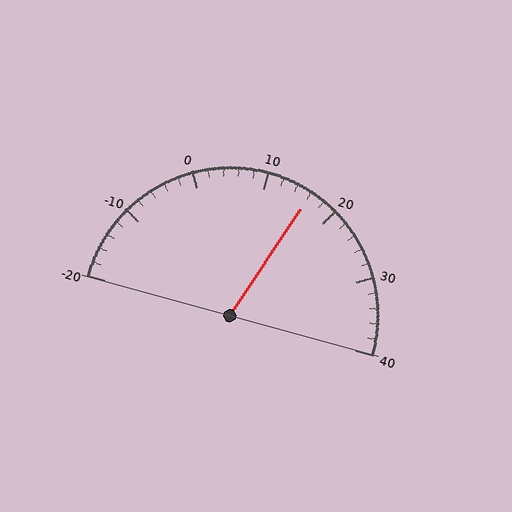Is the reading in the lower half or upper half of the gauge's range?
The reading is in the upper half of the range (-20 to 40).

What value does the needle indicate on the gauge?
The needle indicates approximately 16.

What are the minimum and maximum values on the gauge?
The gauge ranges from -20 to 40.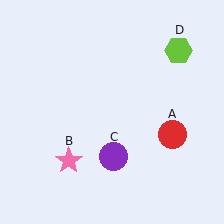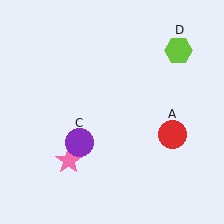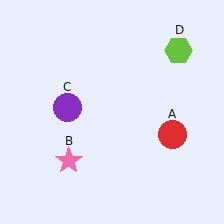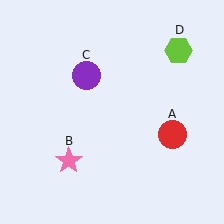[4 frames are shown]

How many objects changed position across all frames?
1 object changed position: purple circle (object C).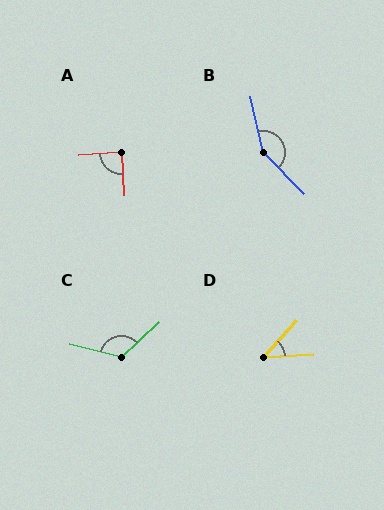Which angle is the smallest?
D, at approximately 45 degrees.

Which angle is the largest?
B, at approximately 148 degrees.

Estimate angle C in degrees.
Approximately 122 degrees.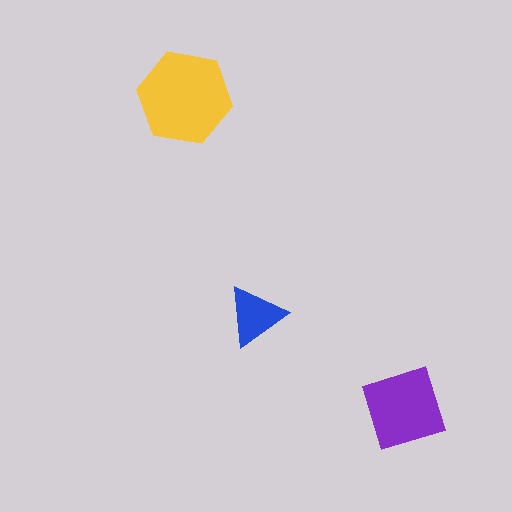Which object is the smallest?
The blue triangle.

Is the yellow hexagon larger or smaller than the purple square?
Larger.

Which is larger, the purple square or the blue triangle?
The purple square.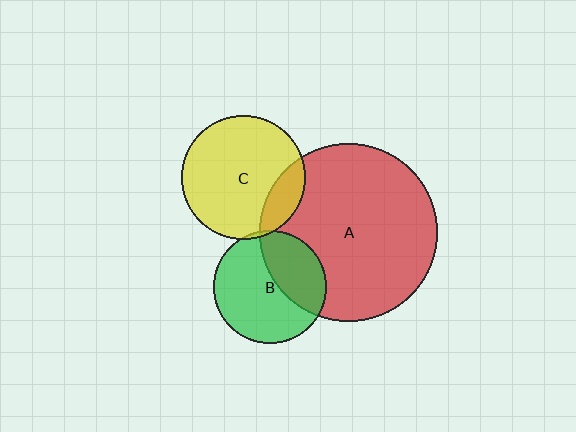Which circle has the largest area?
Circle A (red).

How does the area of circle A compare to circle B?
Approximately 2.5 times.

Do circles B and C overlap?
Yes.